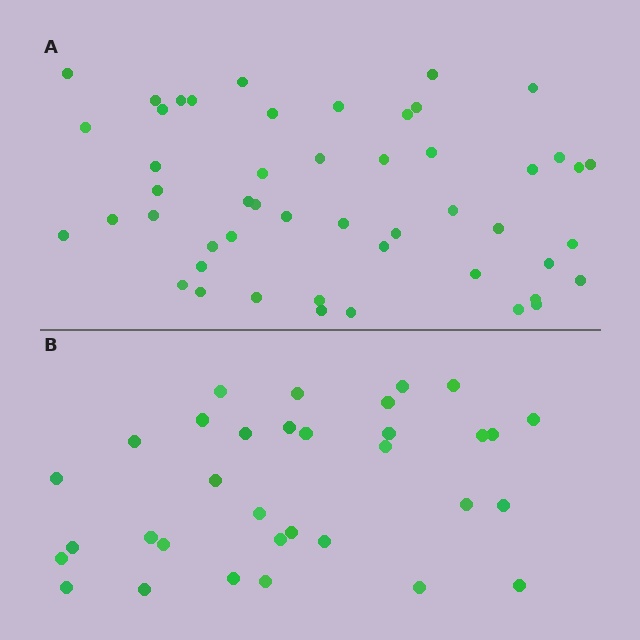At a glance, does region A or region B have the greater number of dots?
Region A (the top region) has more dots.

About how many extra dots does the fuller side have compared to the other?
Region A has approximately 15 more dots than region B.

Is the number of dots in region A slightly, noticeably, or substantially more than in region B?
Region A has substantially more. The ratio is roughly 1.5 to 1.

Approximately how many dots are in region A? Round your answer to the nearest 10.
About 50 dots.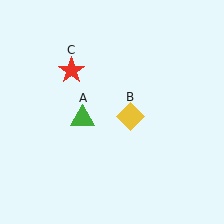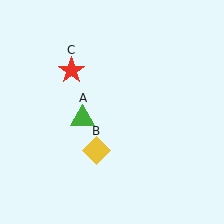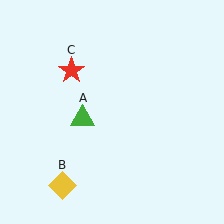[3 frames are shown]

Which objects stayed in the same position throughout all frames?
Green triangle (object A) and red star (object C) remained stationary.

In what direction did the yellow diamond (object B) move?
The yellow diamond (object B) moved down and to the left.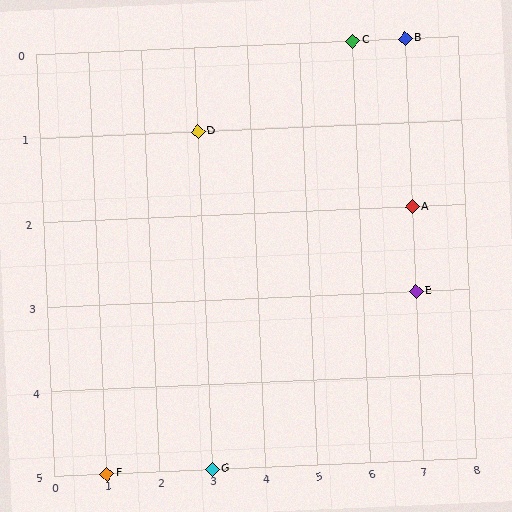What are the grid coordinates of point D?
Point D is at grid coordinates (3, 1).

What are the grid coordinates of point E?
Point E is at grid coordinates (7, 3).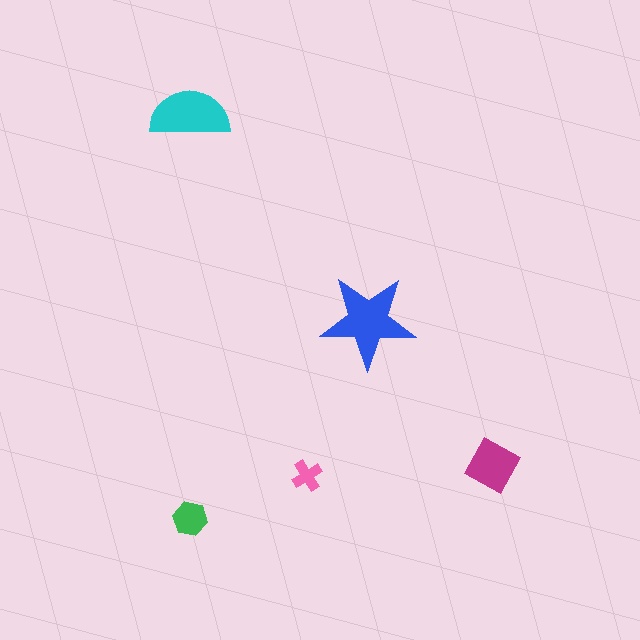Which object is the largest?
The blue star.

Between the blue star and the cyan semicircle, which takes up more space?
The blue star.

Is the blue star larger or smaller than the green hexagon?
Larger.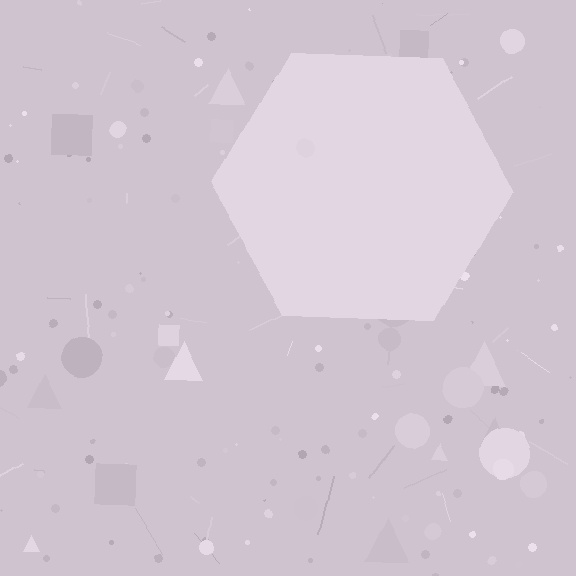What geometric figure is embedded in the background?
A hexagon is embedded in the background.